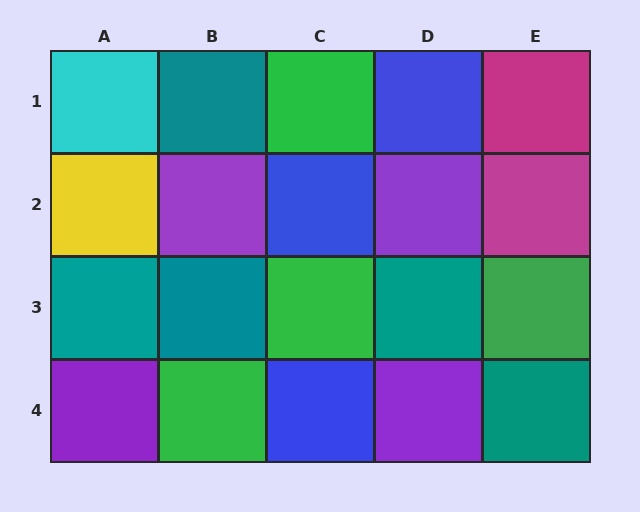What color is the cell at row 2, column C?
Blue.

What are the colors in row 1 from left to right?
Cyan, teal, green, blue, magenta.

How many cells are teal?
5 cells are teal.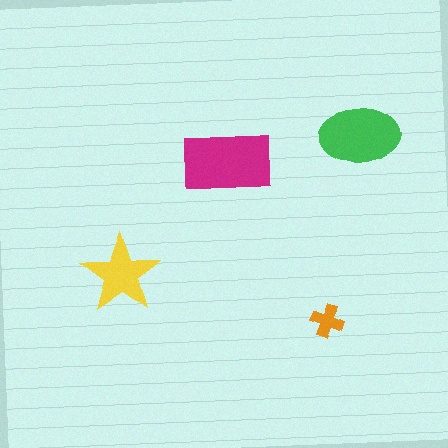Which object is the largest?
The magenta rectangle.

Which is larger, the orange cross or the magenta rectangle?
The magenta rectangle.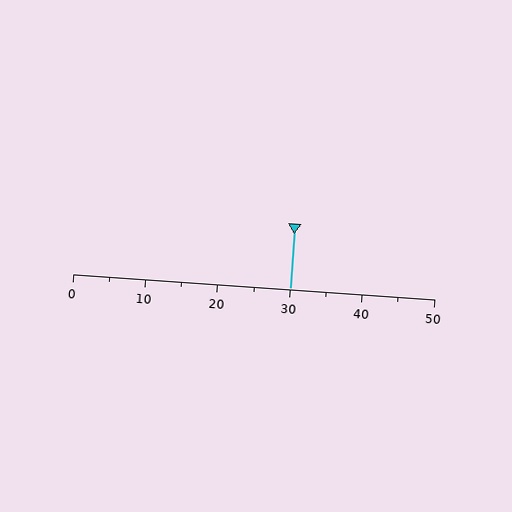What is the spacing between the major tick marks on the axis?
The major ticks are spaced 10 apart.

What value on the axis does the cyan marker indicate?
The marker indicates approximately 30.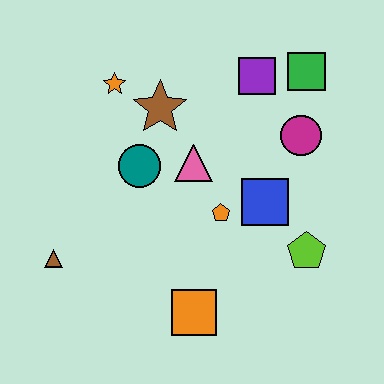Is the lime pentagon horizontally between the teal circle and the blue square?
No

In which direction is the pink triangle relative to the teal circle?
The pink triangle is to the right of the teal circle.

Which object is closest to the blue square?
The orange pentagon is closest to the blue square.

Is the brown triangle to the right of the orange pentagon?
No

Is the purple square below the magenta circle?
No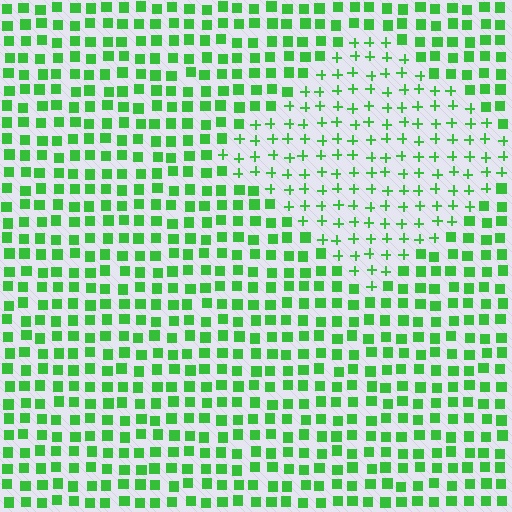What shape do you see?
I see a diamond.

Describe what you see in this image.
The image is filled with small green elements arranged in a uniform grid. A diamond-shaped region contains plus signs, while the surrounding area contains squares. The boundary is defined purely by the change in element shape.